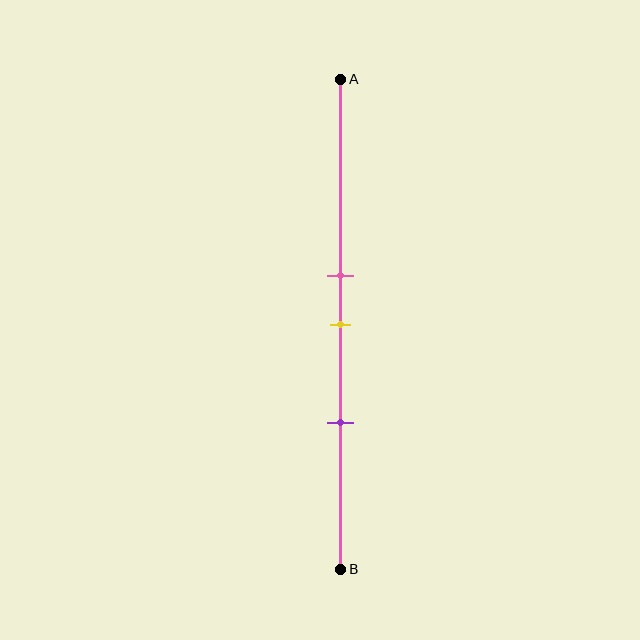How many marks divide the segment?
There are 3 marks dividing the segment.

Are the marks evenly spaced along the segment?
Yes, the marks are approximately evenly spaced.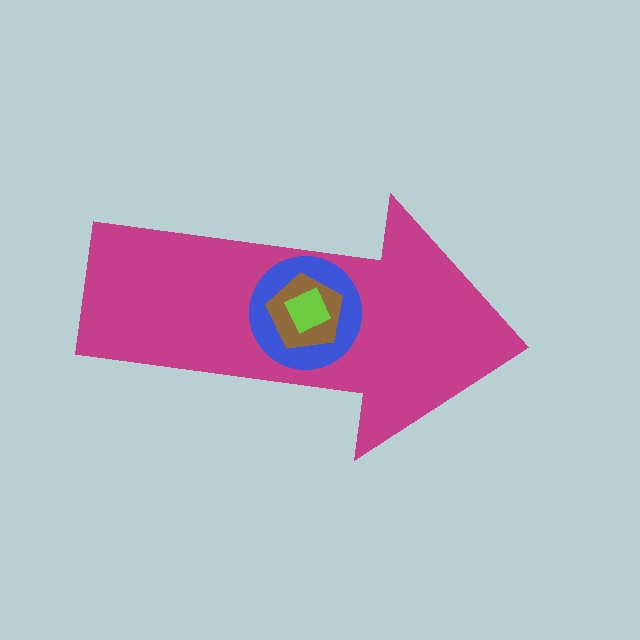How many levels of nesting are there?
4.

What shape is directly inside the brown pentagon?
The lime diamond.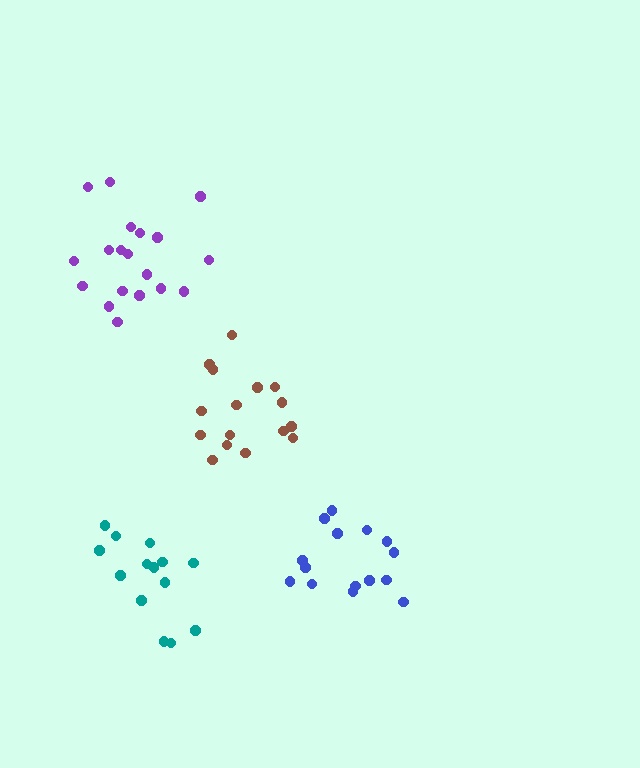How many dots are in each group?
Group 1: 16 dots, Group 2: 19 dots, Group 3: 16 dots, Group 4: 14 dots (65 total).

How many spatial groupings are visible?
There are 4 spatial groupings.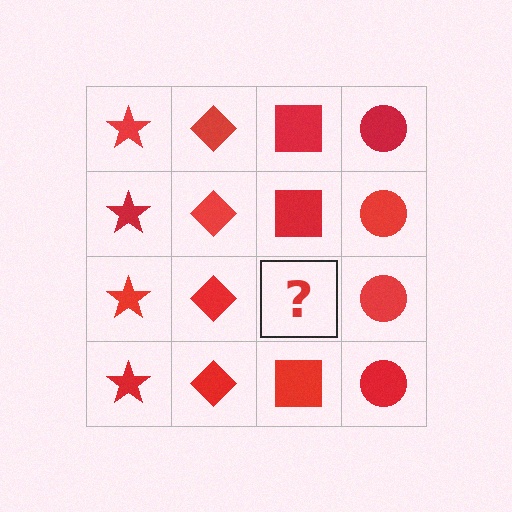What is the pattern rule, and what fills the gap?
The rule is that each column has a consistent shape. The gap should be filled with a red square.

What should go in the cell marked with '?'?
The missing cell should contain a red square.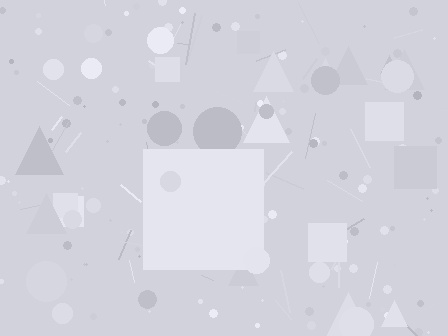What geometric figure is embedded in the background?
A square is embedded in the background.